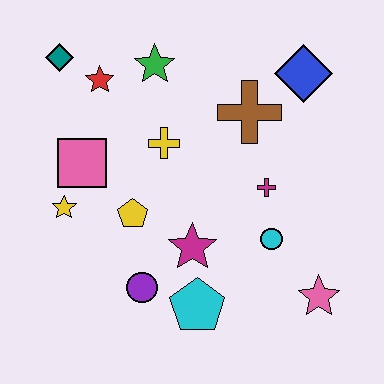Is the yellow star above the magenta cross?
No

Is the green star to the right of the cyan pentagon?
No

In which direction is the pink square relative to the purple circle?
The pink square is above the purple circle.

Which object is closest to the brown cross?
The blue diamond is closest to the brown cross.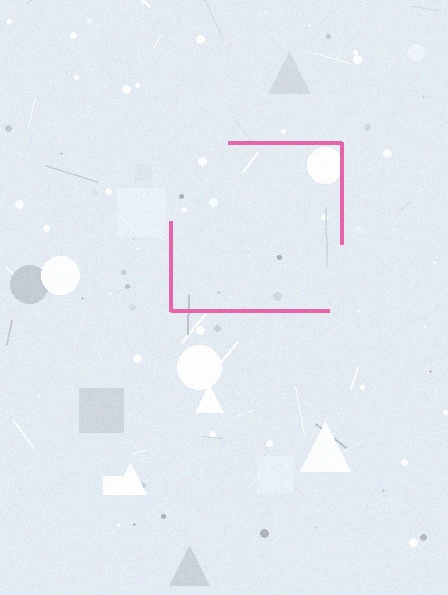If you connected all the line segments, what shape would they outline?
They would outline a square.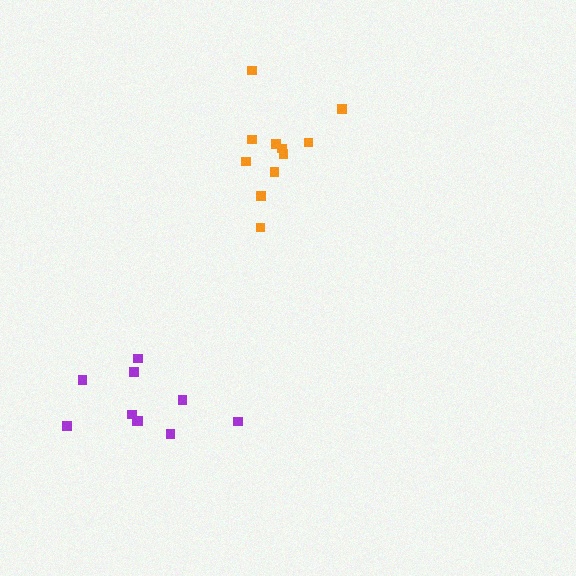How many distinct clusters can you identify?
There are 2 distinct clusters.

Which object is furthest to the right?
The orange cluster is rightmost.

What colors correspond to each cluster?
The clusters are colored: orange, purple.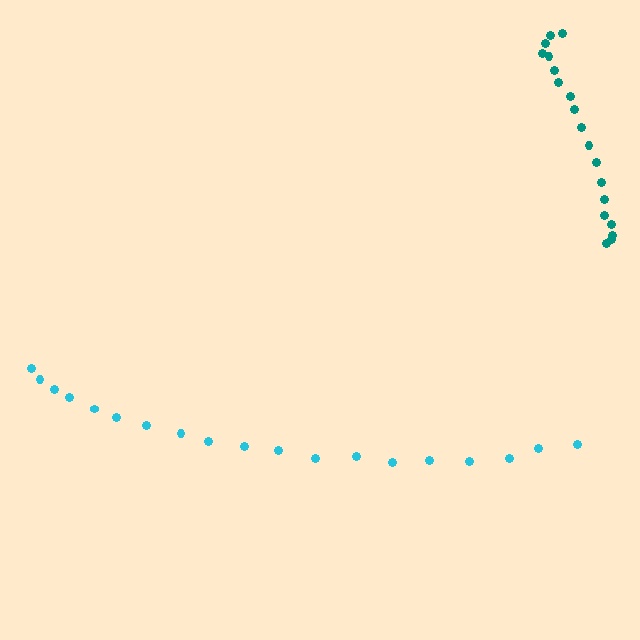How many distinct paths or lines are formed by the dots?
There are 2 distinct paths.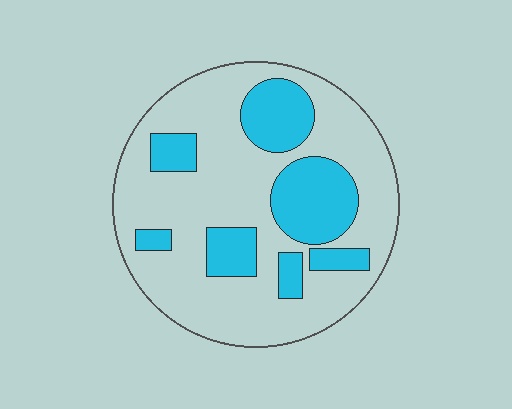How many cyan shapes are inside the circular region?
7.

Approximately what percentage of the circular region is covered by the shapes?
Approximately 30%.